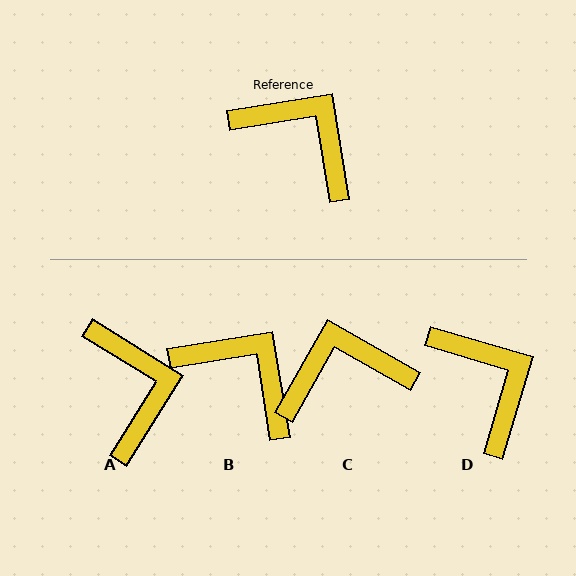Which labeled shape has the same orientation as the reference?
B.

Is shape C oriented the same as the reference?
No, it is off by about 51 degrees.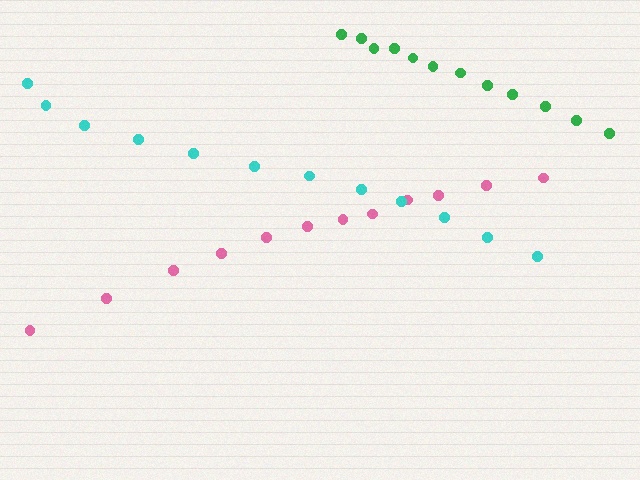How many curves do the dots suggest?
There are 3 distinct paths.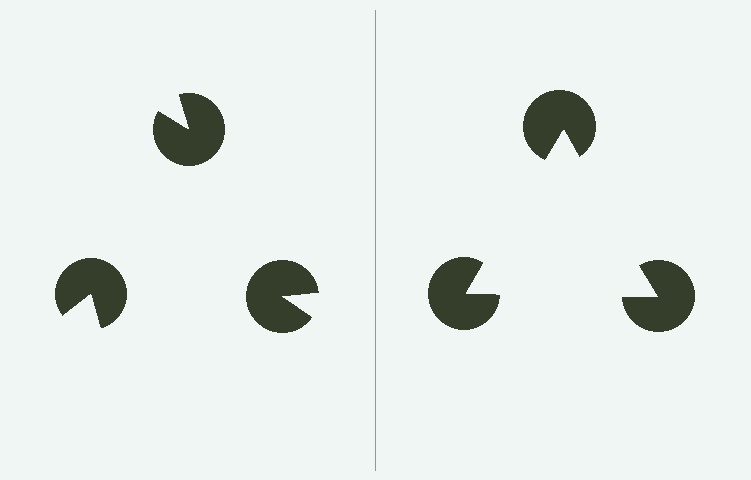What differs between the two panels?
The pac-man discs are positioned identically on both sides; only the wedge orientations differ. On the right they align to a triangle; on the left they are misaligned.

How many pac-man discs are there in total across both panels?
6 — 3 on each side.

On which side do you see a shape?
An illusory triangle appears on the right side. On the left side the wedge cuts are rotated, so no coherent shape forms.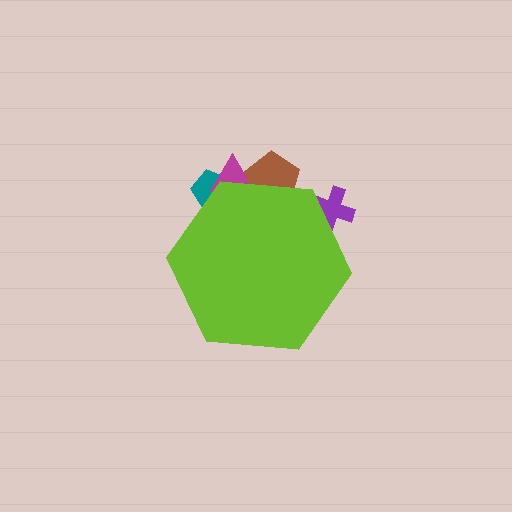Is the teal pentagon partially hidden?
Yes, the teal pentagon is partially hidden behind the lime hexagon.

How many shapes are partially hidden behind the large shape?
4 shapes are partially hidden.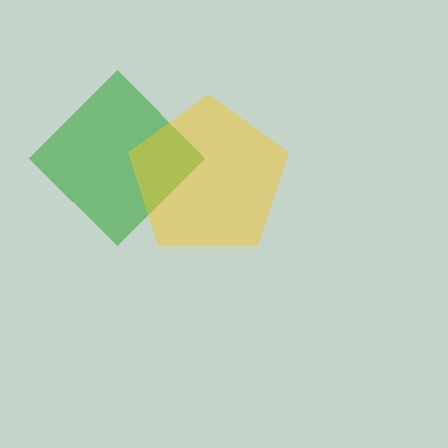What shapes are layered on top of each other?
The layered shapes are: a green diamond, a yellow pentagon.